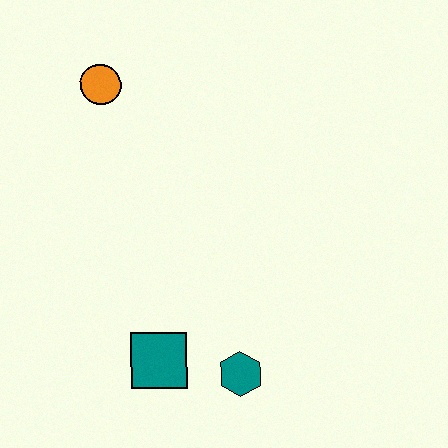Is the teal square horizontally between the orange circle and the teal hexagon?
Yes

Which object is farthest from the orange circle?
The teal hexagon is farthest from the orange circle.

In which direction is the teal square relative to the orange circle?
The teal square is below the orange circle.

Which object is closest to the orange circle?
The teal square is closest to the orange circle.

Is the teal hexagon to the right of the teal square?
Yes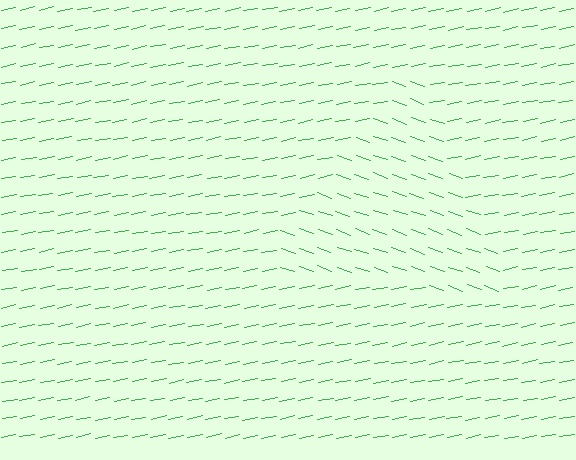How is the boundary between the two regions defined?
The boundary is defined purely by a change in line orientation (approximately 31 degrees difference). All lines are the same color and thickness.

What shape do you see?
I see a triangle.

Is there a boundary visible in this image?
Yes, there is a texture boundary formed by a change in line orientation.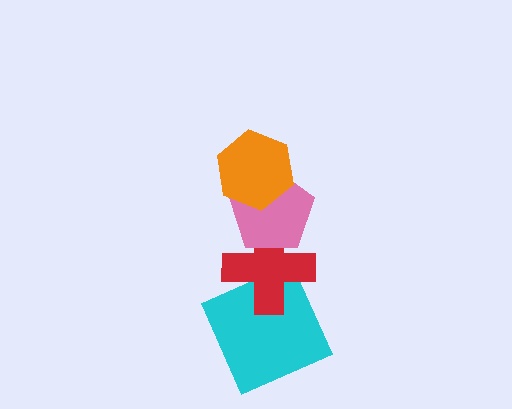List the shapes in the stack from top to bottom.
From top to bottom: the orange hexagon, the pink pentagon, the red cross, the cyan square.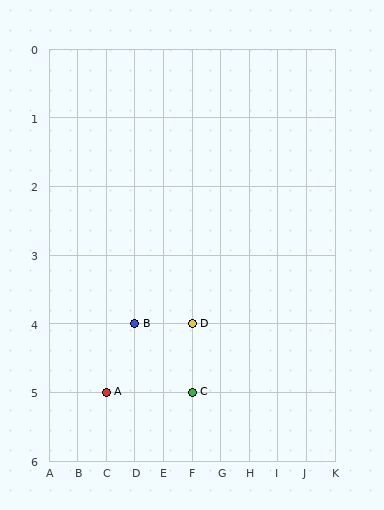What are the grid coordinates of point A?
Point A is at grid coordinates (C, 5).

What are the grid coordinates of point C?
Point C is at grid coordinates (F, 5).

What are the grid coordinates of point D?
Point D is at grid coordinates (F, 4).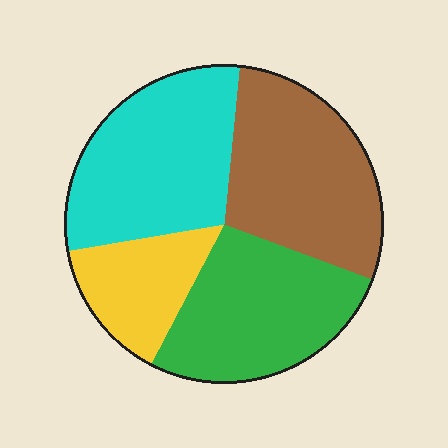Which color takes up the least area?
Yellow, at roughly 15%.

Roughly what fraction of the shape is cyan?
Cyan covers around 30% of the shape.